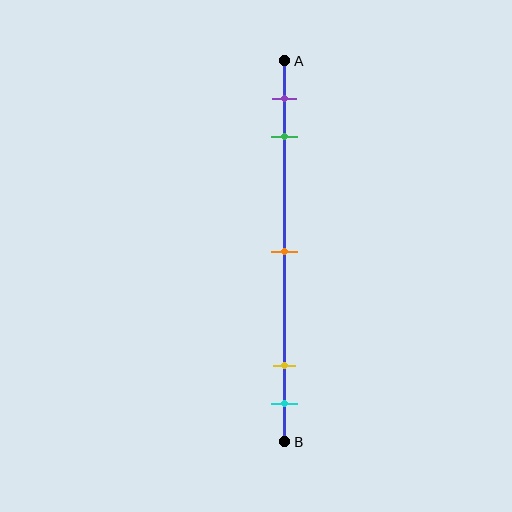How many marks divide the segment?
There are 5 marks dividing the segment.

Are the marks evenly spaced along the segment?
No, the marks are not evenly spaced.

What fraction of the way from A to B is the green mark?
The green mark is approximately 20% (0.2) of the way from A to B.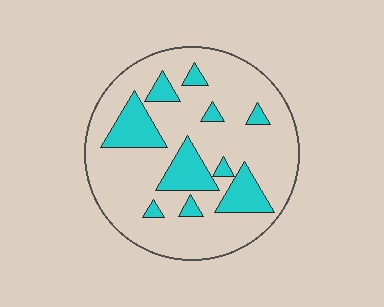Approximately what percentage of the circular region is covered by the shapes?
Approximately 20%.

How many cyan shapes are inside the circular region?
10.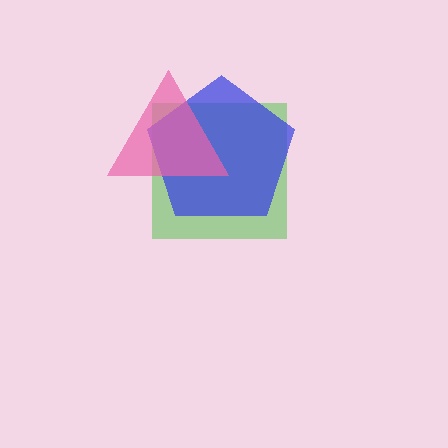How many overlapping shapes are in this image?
There are 3 overlapping shapes in the image.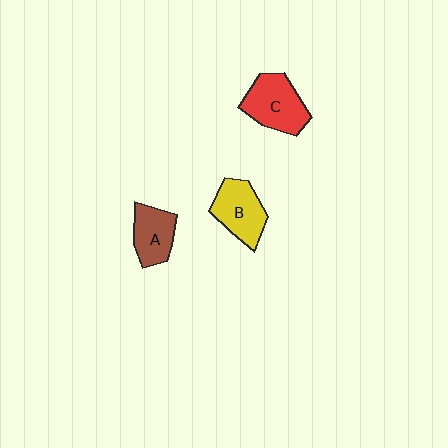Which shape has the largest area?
Shape C (red).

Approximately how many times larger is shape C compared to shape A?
Approximately 1.3 times.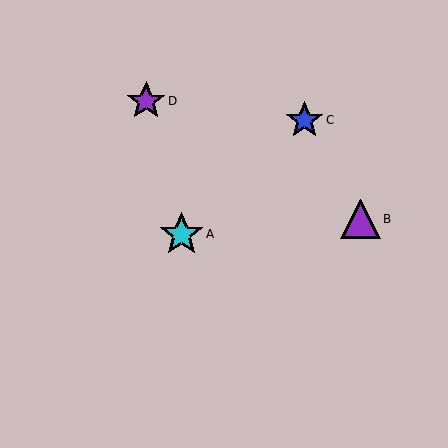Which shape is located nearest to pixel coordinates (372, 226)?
The purple triangle (labeled B) at (360, 219) is nearest to that location.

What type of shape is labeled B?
Shape B is a purple triangle.